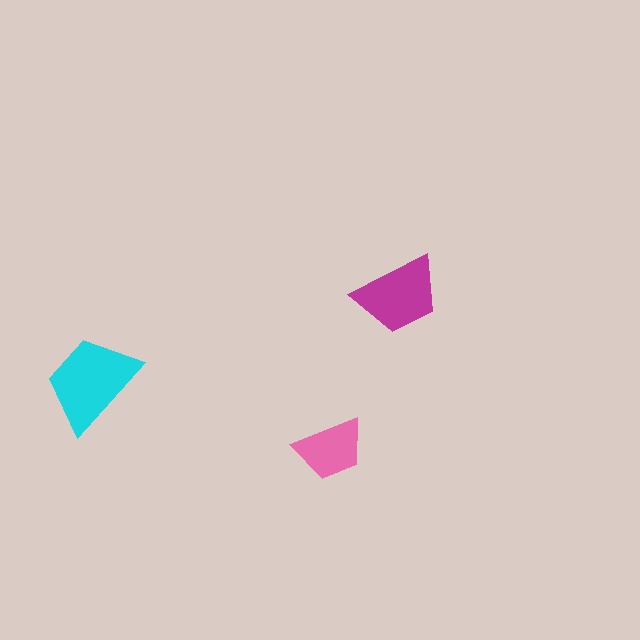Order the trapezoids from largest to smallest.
the cyan one, the magenta one, the pink one.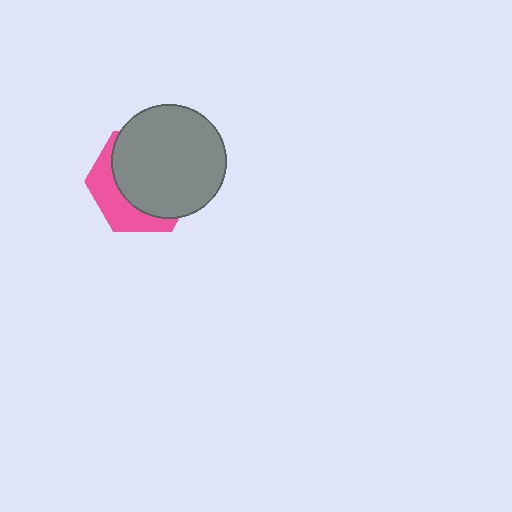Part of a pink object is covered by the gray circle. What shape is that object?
It is a hexagon.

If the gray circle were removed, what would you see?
You would see the complete pink hexagon.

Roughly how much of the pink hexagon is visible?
A small part of it is visible (roughly 33%).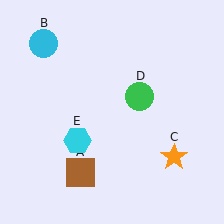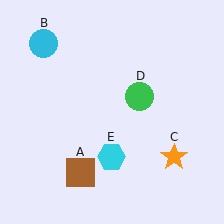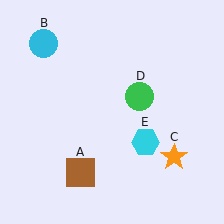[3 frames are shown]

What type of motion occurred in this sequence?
The cyan hexagon (object E) rotated counterclockwise around the center of the scene.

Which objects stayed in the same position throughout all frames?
Brown square (object A) and cyan circle (object B) and orange star (object C) and green circle (object D) remained stationary.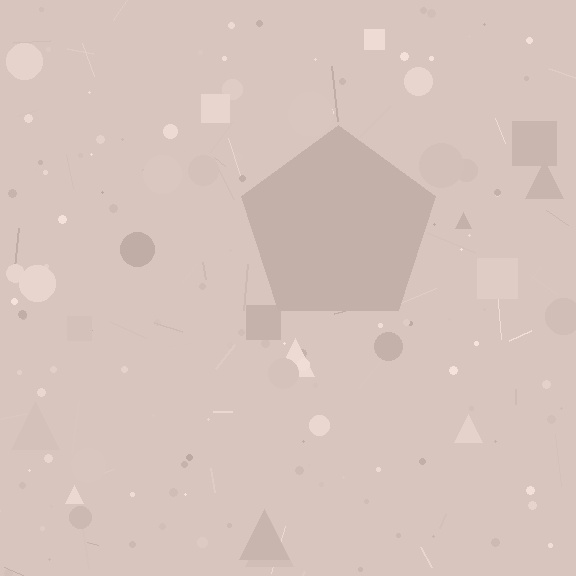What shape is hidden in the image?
A pentagon is hidden in the image.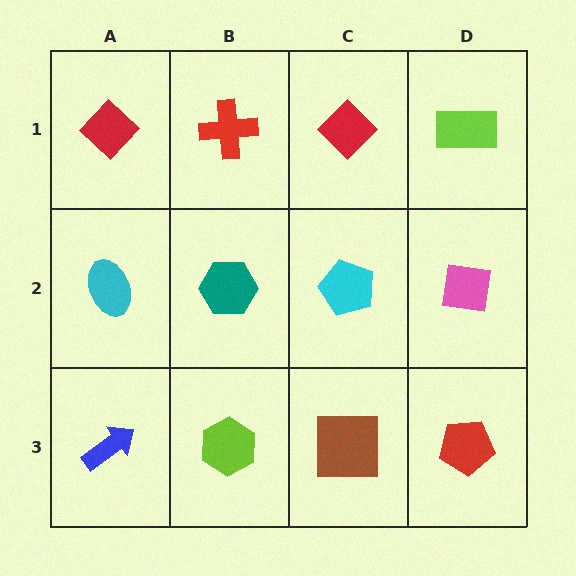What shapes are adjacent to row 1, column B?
A teal hexagon (row 2, column B), a red diamond (row 1, column A), a red diamond (row 1, column C).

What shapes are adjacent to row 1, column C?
A cyan pentagon (row 2, column C), a red cross (row 1, column B), a lime rectangle (row 1, column D).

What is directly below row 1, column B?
A teal hexagon.